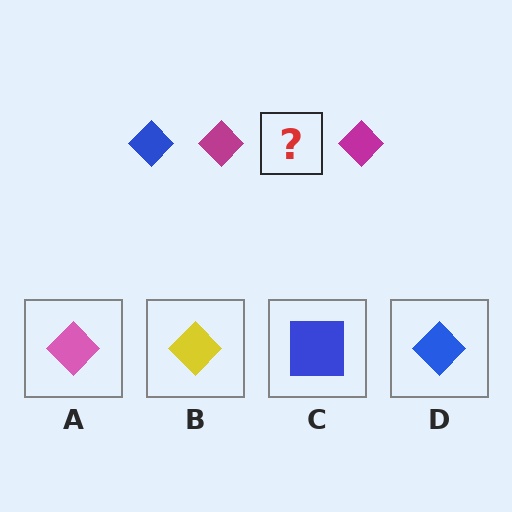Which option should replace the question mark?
Option D.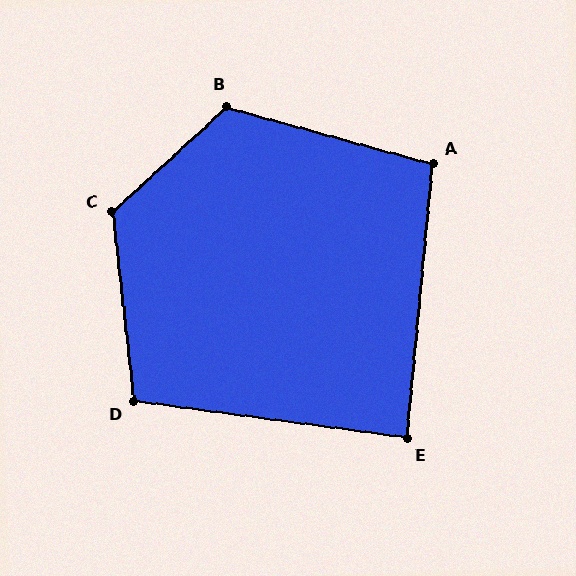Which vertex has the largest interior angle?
C, at approximately 126 degrees.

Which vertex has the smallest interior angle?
E, at approximately 88 degrees.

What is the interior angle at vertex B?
Approximately 122 degrees (obtuse).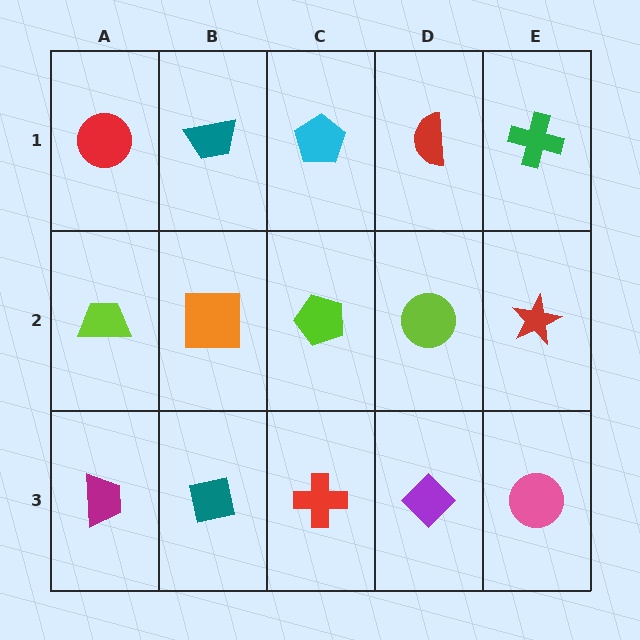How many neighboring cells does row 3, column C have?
3.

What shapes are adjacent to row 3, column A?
A lime trapezoid (row 2, column A), a teal square (row 3, column B).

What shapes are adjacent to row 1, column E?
A red star (row 2, column E), a red semicircle (row 1, column D).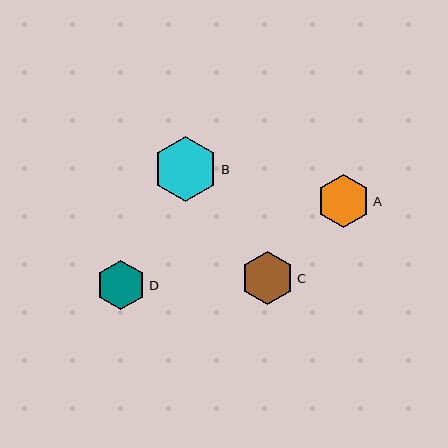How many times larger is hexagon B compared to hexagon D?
Hexagon B is approximately 1.3 times the size of hexagon D.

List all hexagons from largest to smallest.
From largest to smallest: B, C, A, D.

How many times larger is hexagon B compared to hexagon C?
Hexagon B is approximately 1.2 times the size of hexagon C.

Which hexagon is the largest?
Hexagon B is the largest with a size of approximately 65 pixels.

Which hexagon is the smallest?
Hexagon D is the smallest with a size of approximately 49 pixels.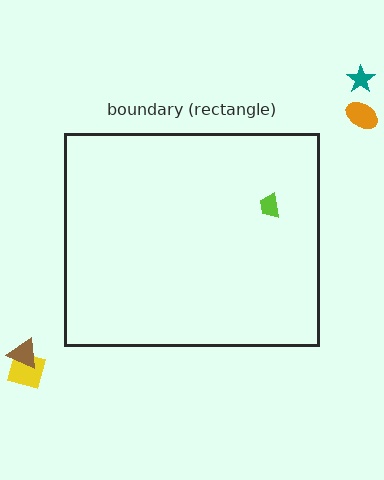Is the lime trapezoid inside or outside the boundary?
Inside.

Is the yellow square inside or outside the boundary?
Outside.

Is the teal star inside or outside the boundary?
Outside.